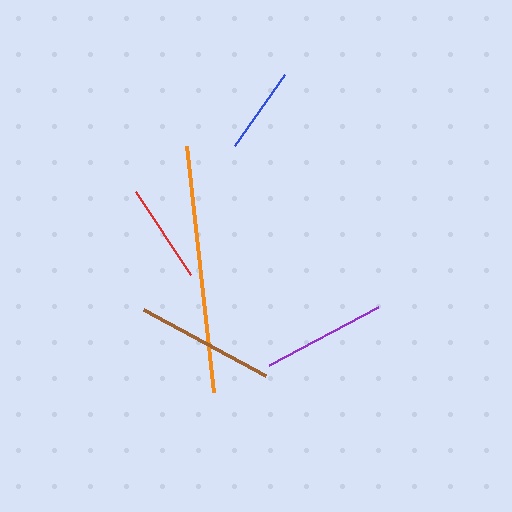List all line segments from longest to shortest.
From longest to shortest: orange, brown, purple, red, blue.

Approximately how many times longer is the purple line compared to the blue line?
The purple line is approximately 1.4 times the length of the blue line.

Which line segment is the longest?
The orange line is the longest at approximately 247 pixels.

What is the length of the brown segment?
The brown segment is approximately 138 pixels long.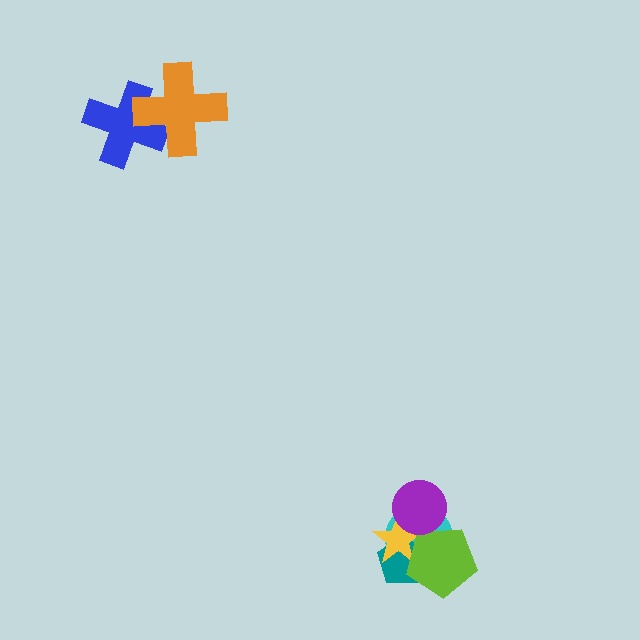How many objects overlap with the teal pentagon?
3 objects overlap with the teal pentagon.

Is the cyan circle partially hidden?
Yes, it is partially covered by another shape.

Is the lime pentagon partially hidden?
Yes, it is partially covered by another shape.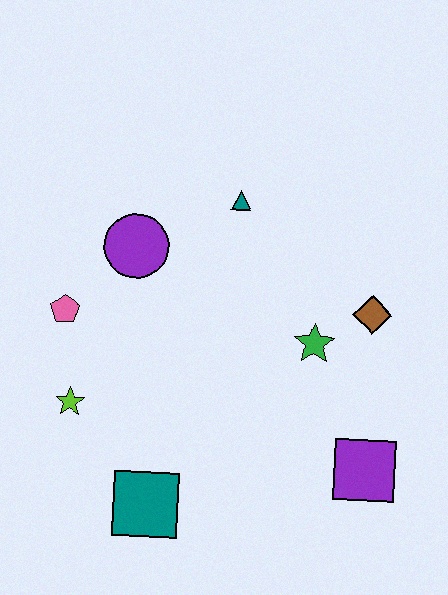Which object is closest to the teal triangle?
The purple circle is closest to the teal triangle.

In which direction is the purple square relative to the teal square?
The purple square is to the right of the teal square.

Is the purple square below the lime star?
Yes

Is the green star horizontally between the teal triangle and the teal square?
No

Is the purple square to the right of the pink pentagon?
Yes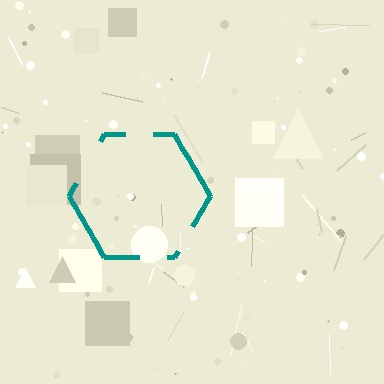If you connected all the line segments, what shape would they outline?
They would outline a hexagon.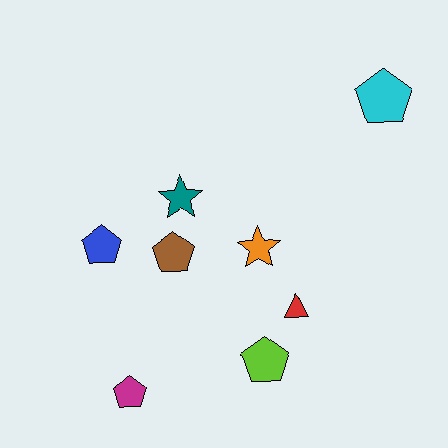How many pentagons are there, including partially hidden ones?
There are 5 pentagons.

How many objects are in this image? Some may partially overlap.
There are 8 objects.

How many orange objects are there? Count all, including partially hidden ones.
There is 1 orange object.